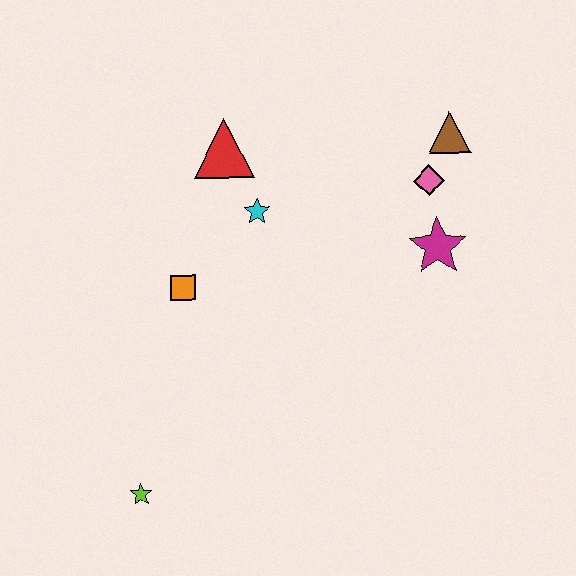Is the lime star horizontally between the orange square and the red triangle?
No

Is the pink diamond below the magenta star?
No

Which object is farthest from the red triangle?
The lime star is farthest from the red triangle.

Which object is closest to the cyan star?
The red triangle is closest to the cyan star.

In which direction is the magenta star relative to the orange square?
The magenta star is to the right of the orange square.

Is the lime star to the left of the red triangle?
Yes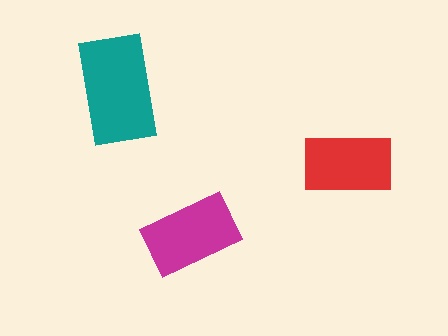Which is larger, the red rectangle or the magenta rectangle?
The magenta one.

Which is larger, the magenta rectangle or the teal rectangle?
The teal one.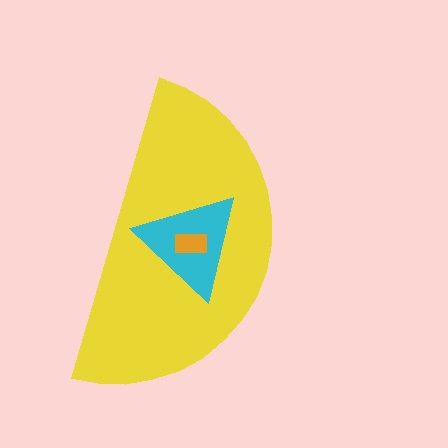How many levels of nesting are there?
3.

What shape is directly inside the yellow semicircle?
The cyan triangle.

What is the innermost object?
The orange rectangle.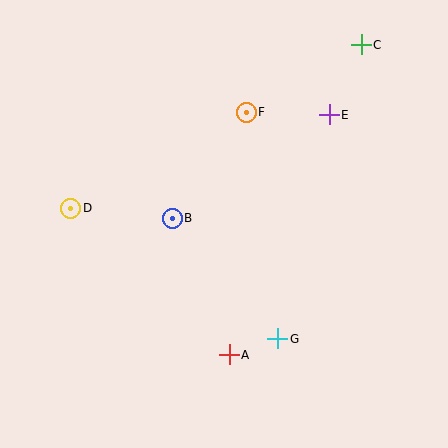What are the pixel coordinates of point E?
Point E is at (329, 115).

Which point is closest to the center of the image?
Point B at (172, 218) is closest to the center.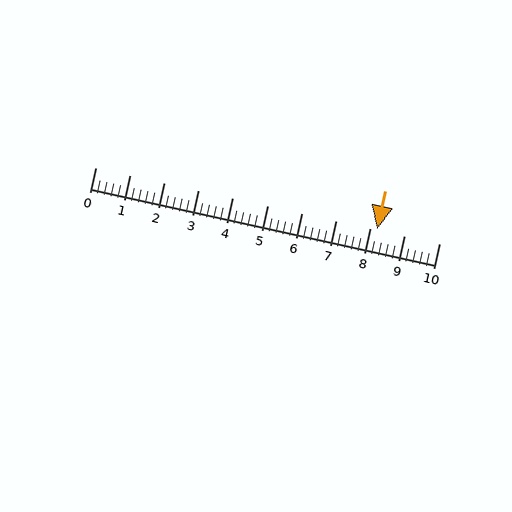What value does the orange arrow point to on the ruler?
The orange arrow points to approximately 8.2.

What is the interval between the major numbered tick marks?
The major tick marks are spaced 1 units apart.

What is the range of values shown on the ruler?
The ruler shows values from 0 to 10.